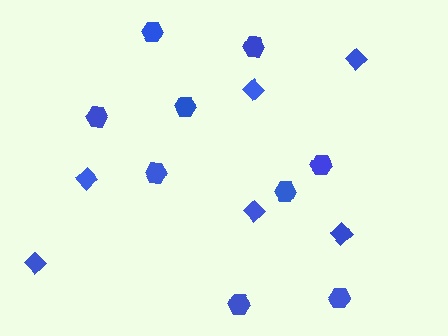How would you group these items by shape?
There are 2 groups: one group of hexagons (9) and one group of diamonds (6).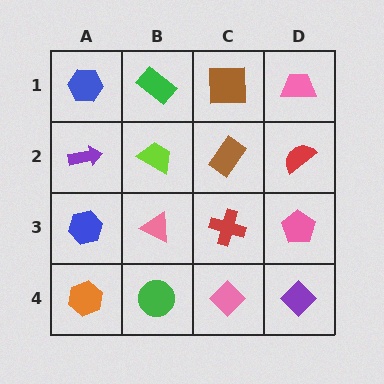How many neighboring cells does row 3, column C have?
4.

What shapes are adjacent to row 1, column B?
A lime trapezoid (row 2, column B), a blue hexagon (row 1, column A), a brown square (row 1, column C).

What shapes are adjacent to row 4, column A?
A blue hexagon (row 3, column A), a green circle (row 4, column B).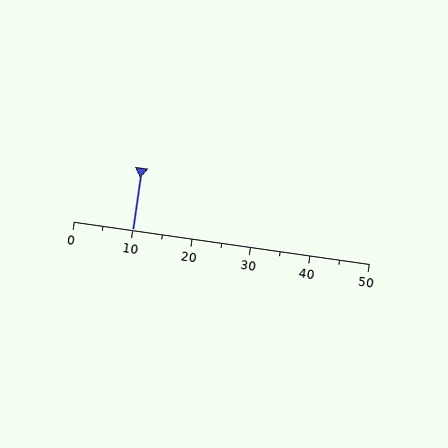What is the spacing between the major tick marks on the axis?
The major ticks are spaced 10 apart.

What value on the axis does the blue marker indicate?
The marker indicates approximately 10.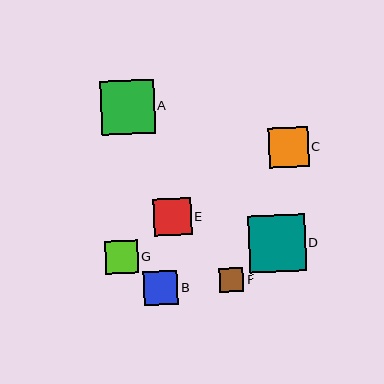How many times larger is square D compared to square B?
Square D is approximately 1.7 times the size of square B.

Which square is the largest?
Square D is the largest with a size of approximately 57 pixels.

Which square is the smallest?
Square F is the smallest with a size of approximately 24 pixels.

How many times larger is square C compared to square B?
Square C is approximately 1.2 times the size of square B.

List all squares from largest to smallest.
From largest to smallest: D, A, C, E, B, G, F.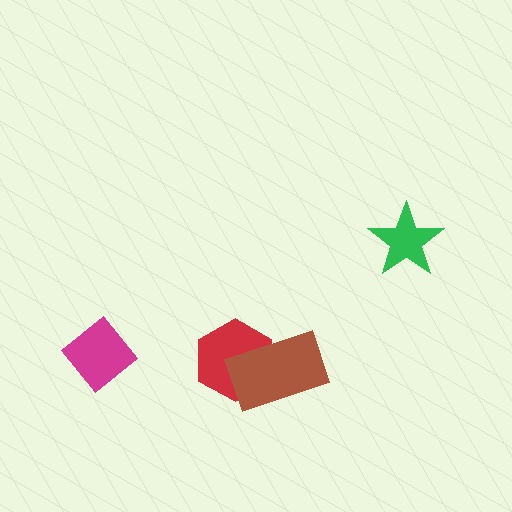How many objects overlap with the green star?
0 objects overlap with the green star.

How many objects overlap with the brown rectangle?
1 object overlaps with the brown rectangle.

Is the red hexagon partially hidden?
Yes, it is partially covered by another shape.